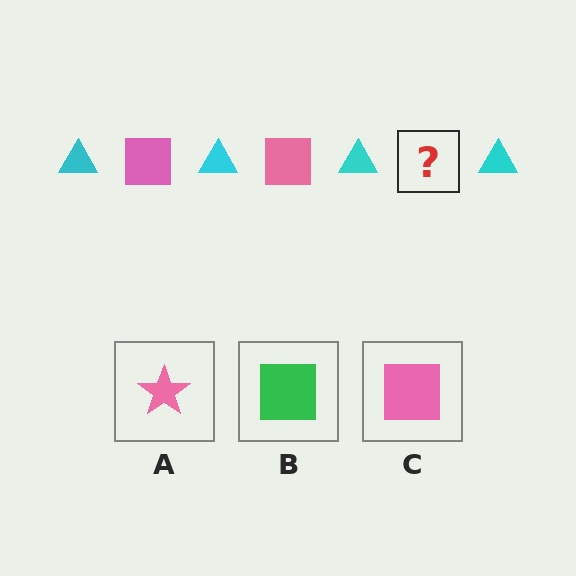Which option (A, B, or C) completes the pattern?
C.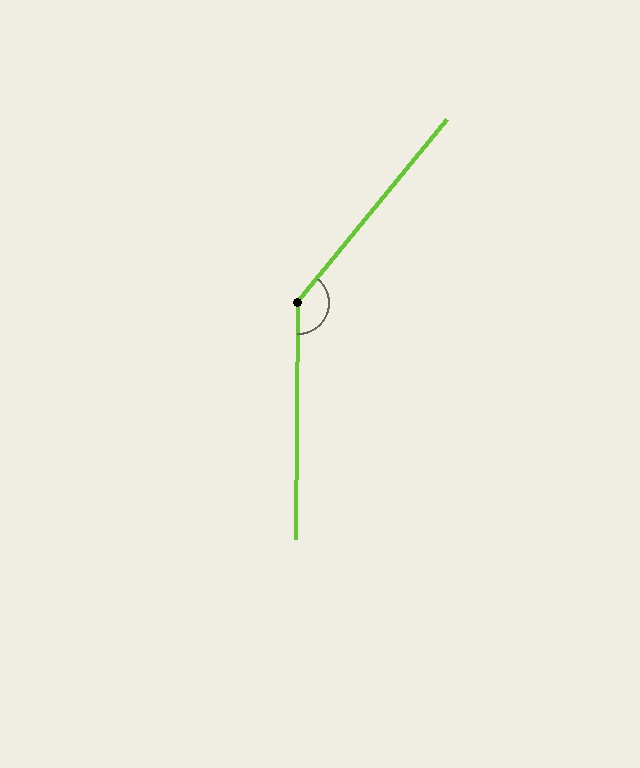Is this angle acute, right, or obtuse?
It is obtuse.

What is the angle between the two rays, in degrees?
Approximately 142 degrees.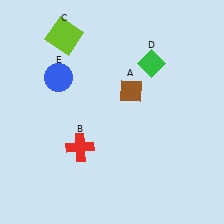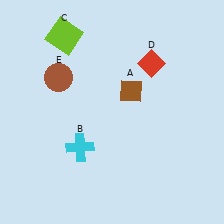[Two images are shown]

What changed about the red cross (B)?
In Image 1, B is red. In Image 2, it changed to cyan.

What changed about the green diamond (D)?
In Image 1, D is green. In Image 2, it changed to red.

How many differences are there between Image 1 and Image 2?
There are 3 differences between the two images.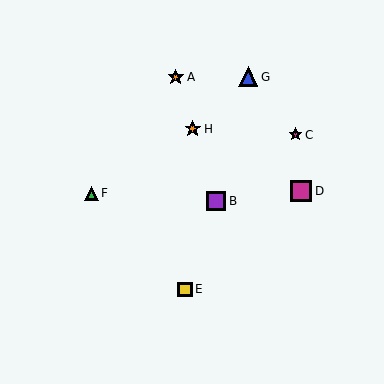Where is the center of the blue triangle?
The center of the blue triangle is at (248, 77).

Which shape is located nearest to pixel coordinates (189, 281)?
The yellow square (labeled E) at (185, 289) is nearest to that location.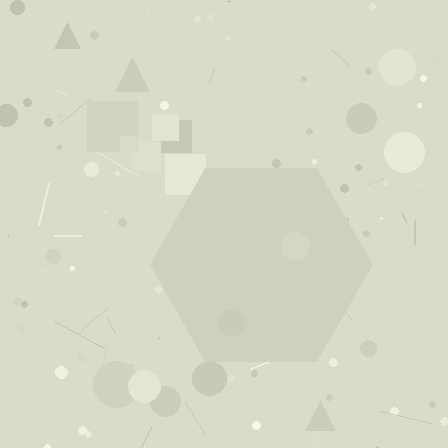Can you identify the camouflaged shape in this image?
The camouflaged shape is a hexagon.